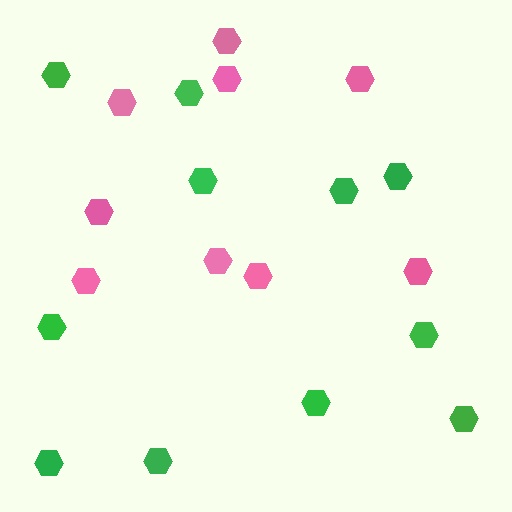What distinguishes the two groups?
There are 2 groups: one group of green hexagons (11) and one group of pink hexagons (9).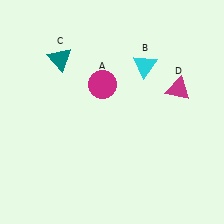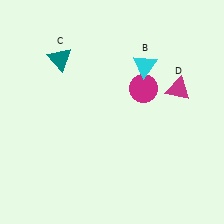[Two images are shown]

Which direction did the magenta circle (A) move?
The magenta circle (A) moved right.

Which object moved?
The magenta circle (A) moved right.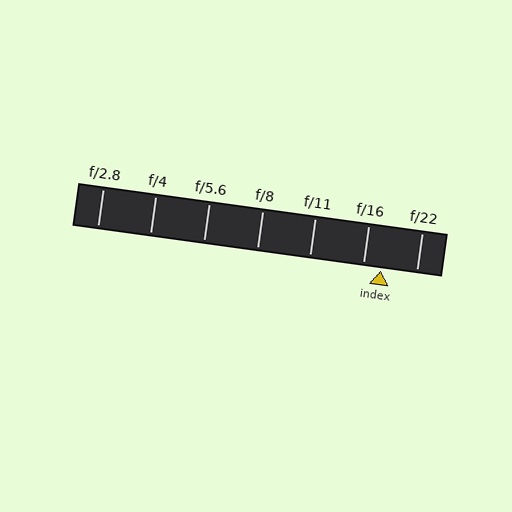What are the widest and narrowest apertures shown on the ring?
The widest aperture shown is f/2.8 and the narrowest is f/22.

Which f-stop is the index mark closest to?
The index mark is closest to f/16.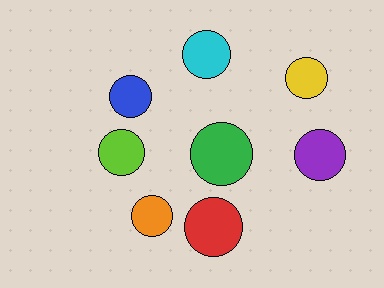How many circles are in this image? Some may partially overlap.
There are 8 circles.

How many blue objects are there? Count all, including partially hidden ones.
There is 1 blue object.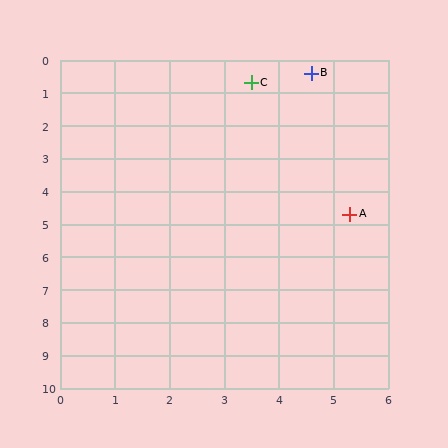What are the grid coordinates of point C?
Point C is at approximately (3.5, 0.7).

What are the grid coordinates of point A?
Point A is at approximately (5.3, 4.7).